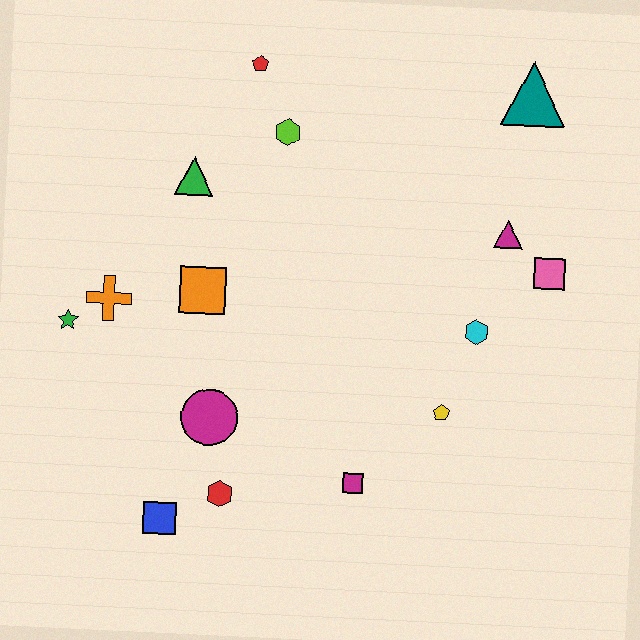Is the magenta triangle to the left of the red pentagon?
No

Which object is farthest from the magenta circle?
The teal triangle is farthest from the magenta circle.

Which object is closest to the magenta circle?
The red hexagon is closest to the magenta circle.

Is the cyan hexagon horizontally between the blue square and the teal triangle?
Yes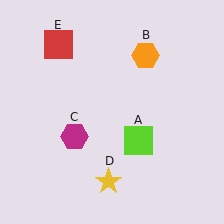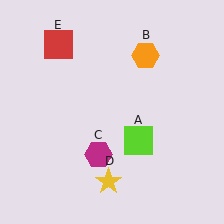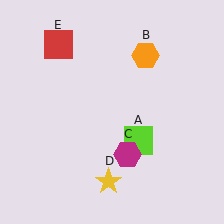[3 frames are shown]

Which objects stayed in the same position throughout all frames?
Lime square (object A) and orange hexagon (object B) and yellow star (object D) and red square (object E) remained stationary.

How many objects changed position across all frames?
1 object changed position: magenta hexagon (object C).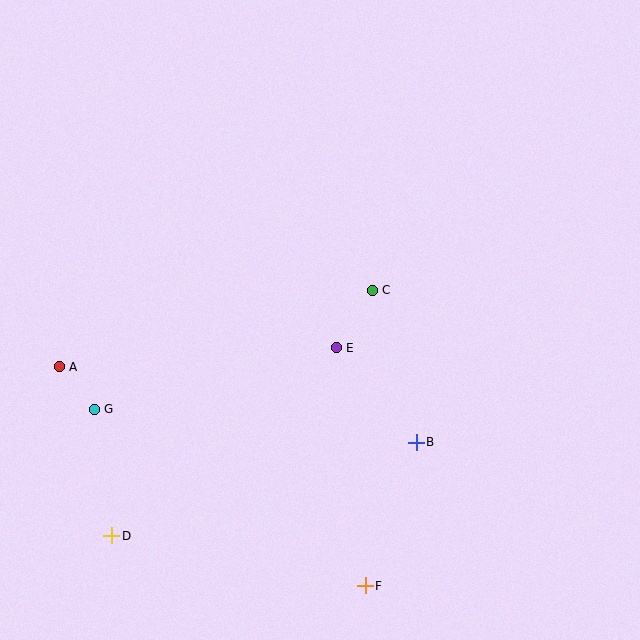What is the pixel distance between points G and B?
The distance between G and B is 323 pixels.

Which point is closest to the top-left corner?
Point A is closest to the top-left corner.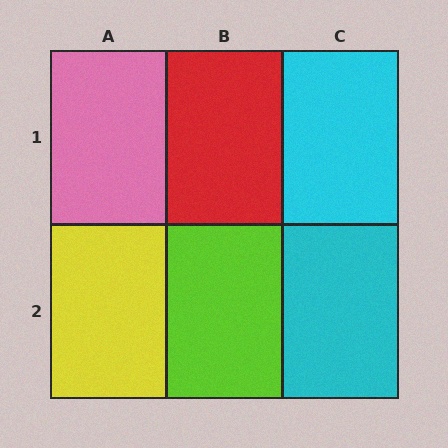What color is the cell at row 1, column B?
Red.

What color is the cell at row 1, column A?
Pink.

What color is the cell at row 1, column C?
Cyan.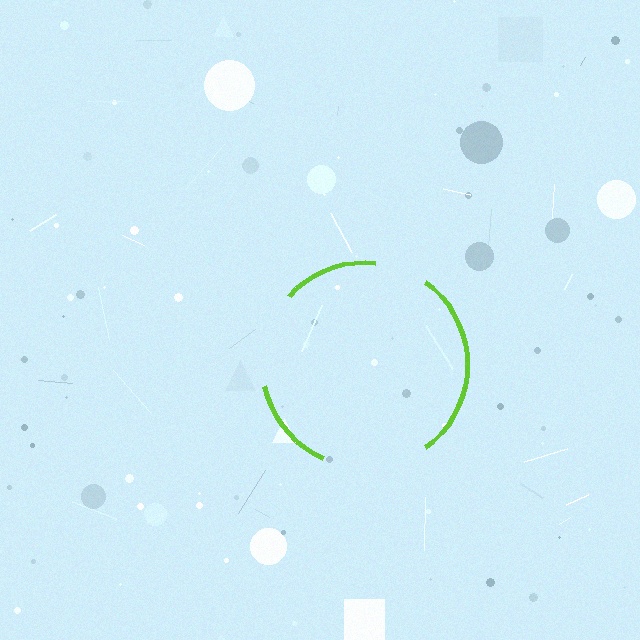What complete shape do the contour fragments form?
The contour fragments form a circle.